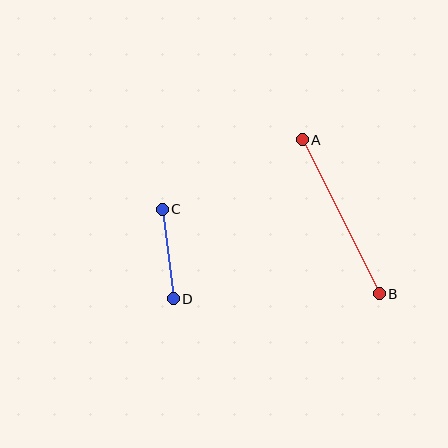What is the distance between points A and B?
The distance is approximately 172 pixels.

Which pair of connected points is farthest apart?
Points A and B are farthest apart.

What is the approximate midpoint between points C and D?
The midpoint is at approximately (168, 254) pixels.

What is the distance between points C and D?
The distance is approximately 90 pixels.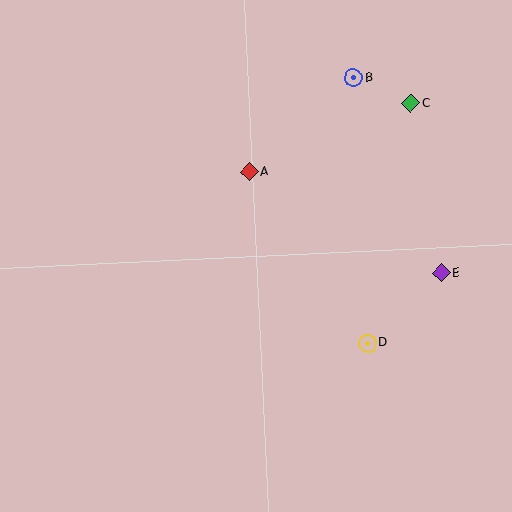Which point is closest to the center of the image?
Point A at (249, 172) is closest to the center.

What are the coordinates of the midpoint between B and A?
The midpoint between B and A is at (301, 125).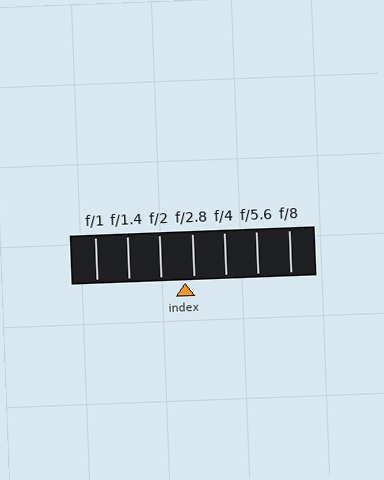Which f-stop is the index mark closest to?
The index mark is closest to f/2.8.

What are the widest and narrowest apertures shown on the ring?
The widest aperture shown is f/1 and the narrowest is f/8.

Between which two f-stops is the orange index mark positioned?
The index mark is between f/2 and f/2.8.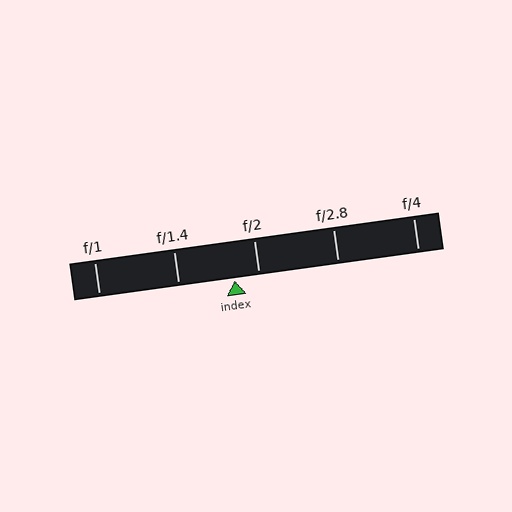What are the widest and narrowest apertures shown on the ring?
The widest aperture shown is f/1 and the narrowest is f/4.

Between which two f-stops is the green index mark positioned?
The index mark is between f/1.4 and f/2.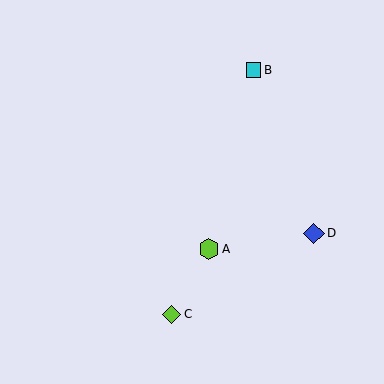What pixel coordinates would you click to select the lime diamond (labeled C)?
Click at (172, 314) to select the lime diamond C.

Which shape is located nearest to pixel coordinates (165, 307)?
The lime diamond (labeled C) at (172, 314) is nearest to that location.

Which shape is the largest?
The lime hexagon (labeled A) is the largest.